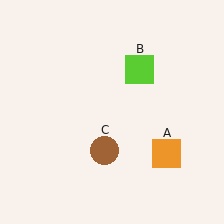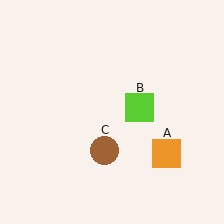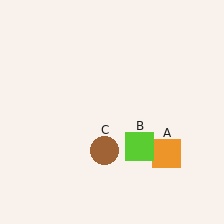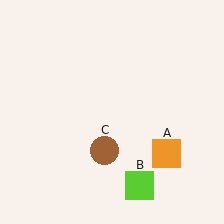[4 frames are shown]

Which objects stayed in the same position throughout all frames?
Orange square (object A) and brown circle (object C) remained stationary.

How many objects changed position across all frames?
1 object changed position: lime square (object B).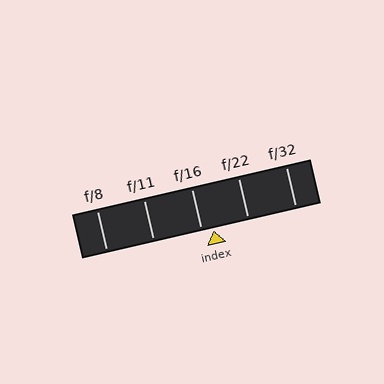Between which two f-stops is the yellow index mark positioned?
The index mark is between f/16 and f/22.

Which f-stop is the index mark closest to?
The index mark is closest to f/16.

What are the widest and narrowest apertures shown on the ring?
The widest aperture shown is f/8 and the narrowest is f/32.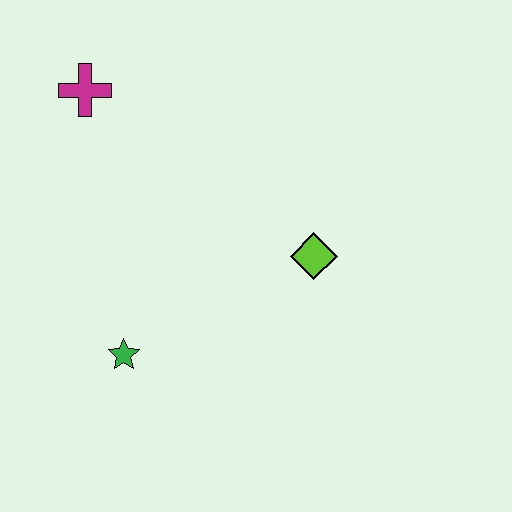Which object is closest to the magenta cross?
The green star is closest to the magenta cross.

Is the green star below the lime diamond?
Yes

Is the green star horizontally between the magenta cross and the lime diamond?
Yes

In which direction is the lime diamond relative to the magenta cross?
The lime diamond is to the right of the magenta cross.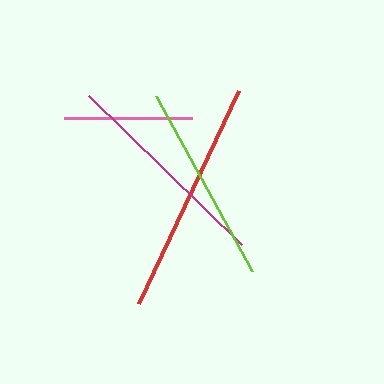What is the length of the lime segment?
The lime segment is approximately 200 pixels long.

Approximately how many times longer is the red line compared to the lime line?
The red line is approximately 1.2 times the length of the lime line.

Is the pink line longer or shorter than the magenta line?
The magenta line is longer than the pink line.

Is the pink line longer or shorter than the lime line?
The lime line is longer than the pink line.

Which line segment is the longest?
The red line is the longest at approximately 235 pixels.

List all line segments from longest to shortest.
From longest to shortest: red, magenta, lime, pink.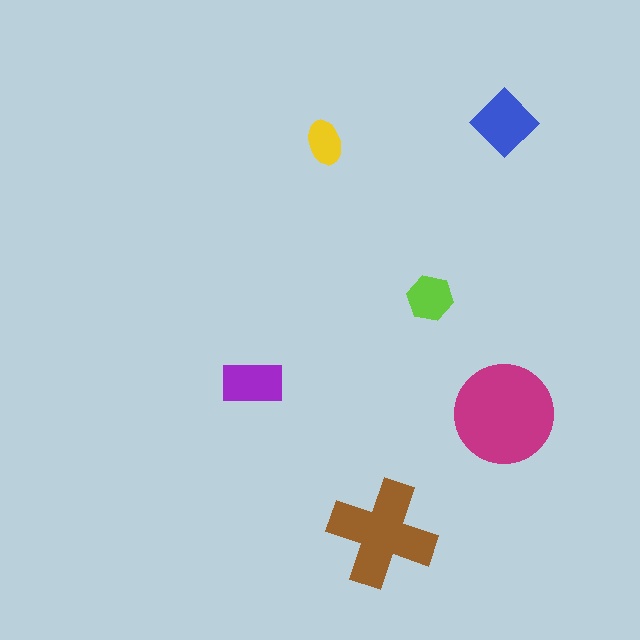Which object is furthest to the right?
The blue diamond is rightmost.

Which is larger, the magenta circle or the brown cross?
The magenta circle.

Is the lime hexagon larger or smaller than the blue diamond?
Smaller.